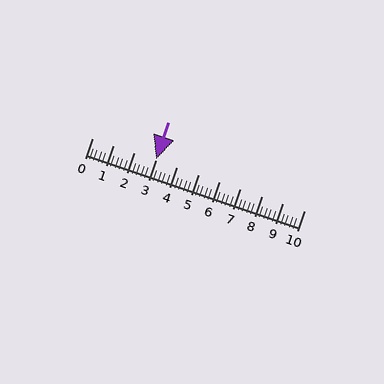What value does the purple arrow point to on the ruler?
The purple arrow points to approximately 3.0.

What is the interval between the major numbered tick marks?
The major tick marks are spaced 1 units apart.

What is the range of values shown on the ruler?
The ruler shows values from 0 to 10.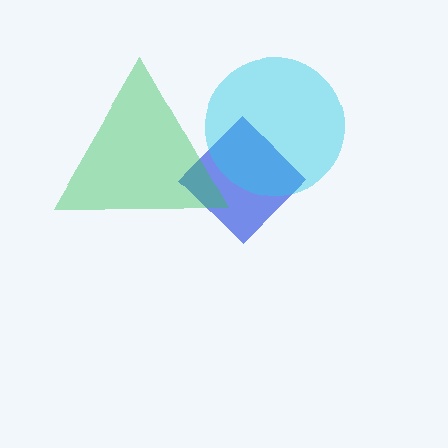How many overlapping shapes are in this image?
There are 3 overlapping shapes in the image.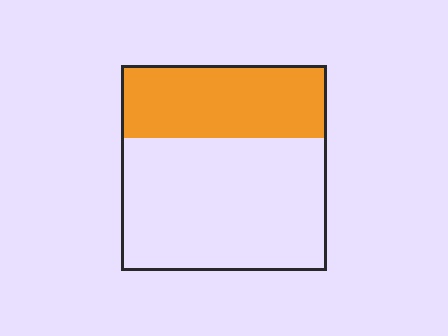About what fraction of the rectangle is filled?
About three eighths (3/8).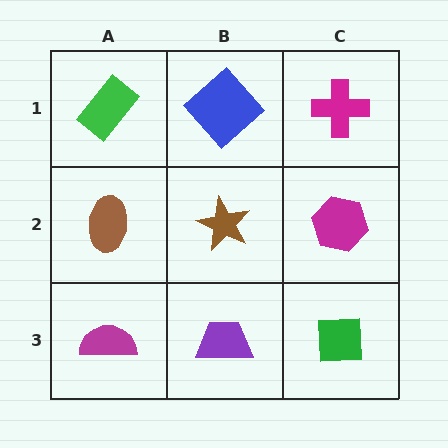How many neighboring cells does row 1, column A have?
2.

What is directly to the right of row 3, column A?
A purple trapezoid.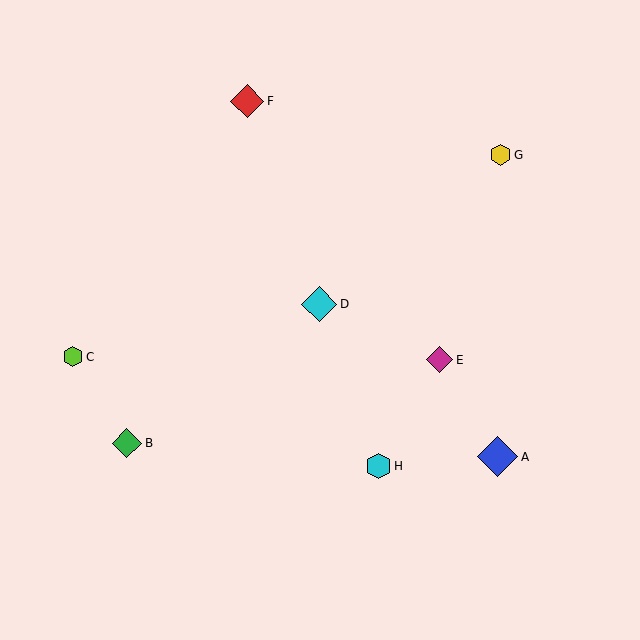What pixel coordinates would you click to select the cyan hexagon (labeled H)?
Click at (378, 466) to select the cyan hexagon H.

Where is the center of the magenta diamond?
The center of the magenta diamond is at (440, 360).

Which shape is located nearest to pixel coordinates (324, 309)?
The cyan diamond (labeled D) at (319, 304) is nearest to that location.